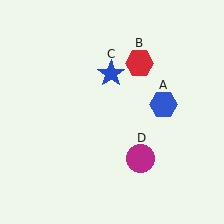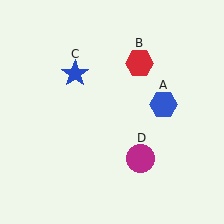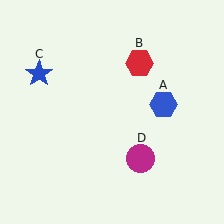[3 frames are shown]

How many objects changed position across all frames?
1 object changed position: blue star (object C).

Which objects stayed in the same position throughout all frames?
Blue hexagon (object A) and red hexagon (object B) and magenta circle (object D) remained stationary.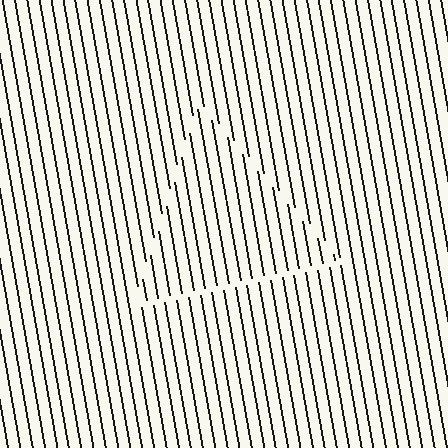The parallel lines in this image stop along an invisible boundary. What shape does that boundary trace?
An illusory triangle. The interior of the shape contains the same grating, shifted by half a period — the contour is defined by the phase discontinuity where line-ends from the inner and outer gratings abut.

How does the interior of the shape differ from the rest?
The interior of the shape contains the same grating, shifted by half a period — the contour is defined by the phase discontinuity where line-ends from the inner and outer gratings abut.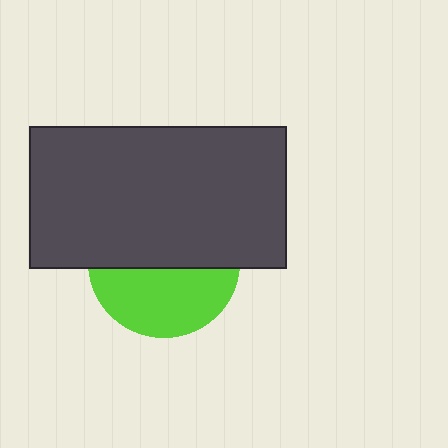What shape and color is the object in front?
The object in front is a dark gray rectangle.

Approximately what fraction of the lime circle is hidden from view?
Roughly 56% of the lime circle is hidden behind the dark gray rectangle.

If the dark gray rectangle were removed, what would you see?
You would see the complete lime circle.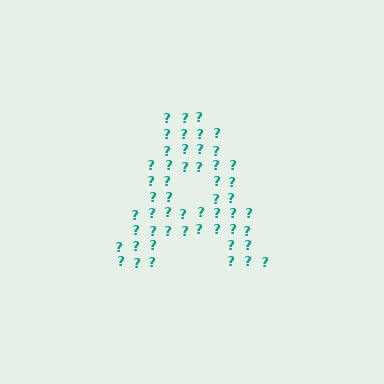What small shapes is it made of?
It is made of small question marks.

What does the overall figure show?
The overall figure shows the letter A.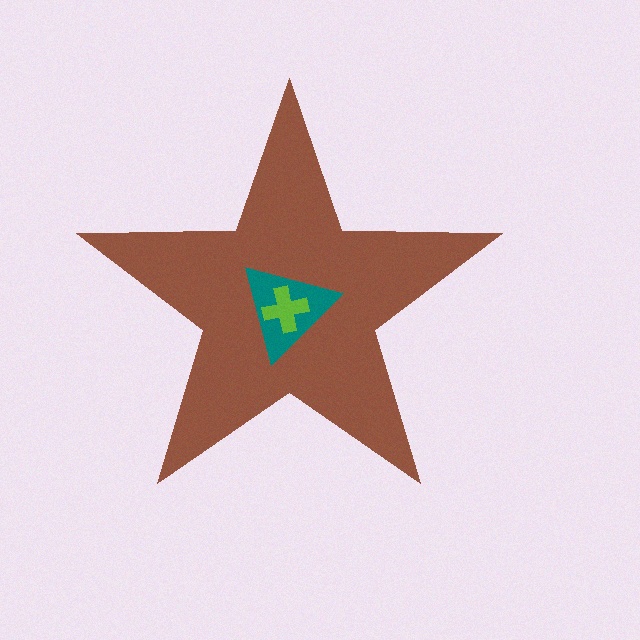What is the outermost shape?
The brown star.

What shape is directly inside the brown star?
The teal triangle.